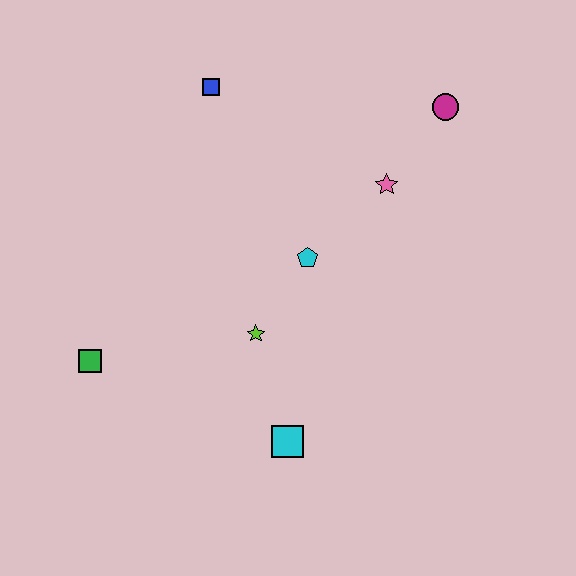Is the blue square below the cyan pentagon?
No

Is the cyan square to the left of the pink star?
Yes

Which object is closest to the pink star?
The magenta circle is closest to the pink star.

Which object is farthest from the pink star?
The green square is farthest from the pink star.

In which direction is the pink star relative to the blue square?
The pink star is to the right of the blue square.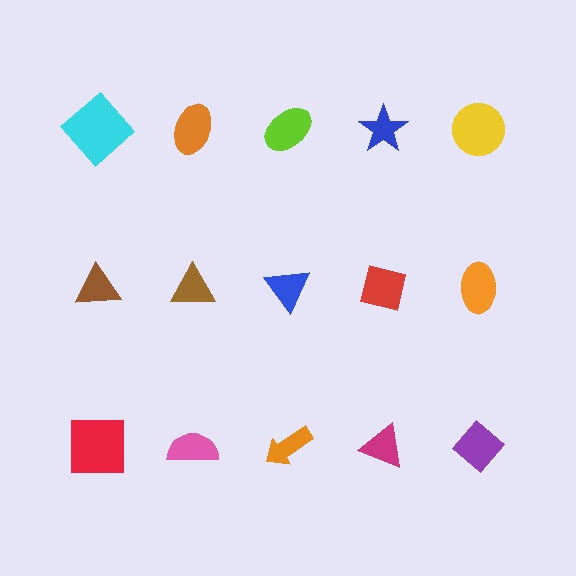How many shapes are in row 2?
5 shapes.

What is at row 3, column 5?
A purple diamond.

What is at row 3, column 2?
A pink semicircle.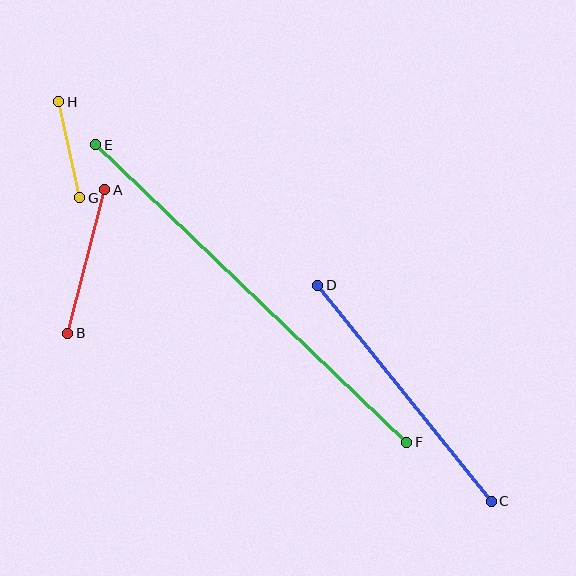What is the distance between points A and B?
The distance is approximately 148 pixels.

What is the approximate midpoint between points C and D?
The midpoint is at approximately (405, 393) pixels.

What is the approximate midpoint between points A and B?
The midpoint is at approximately (86, 262) pixels.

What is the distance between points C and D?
The distance is approximately 277 pixels.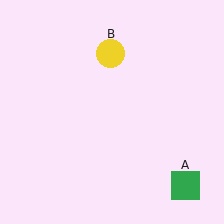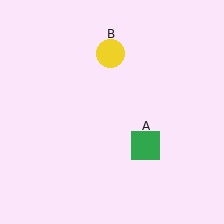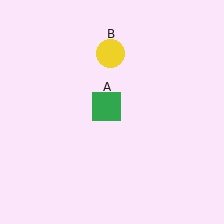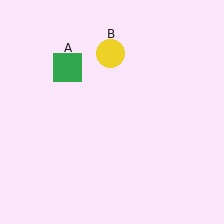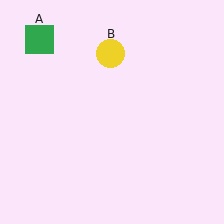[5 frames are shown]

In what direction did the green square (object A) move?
The green square (object A) moved up and to the left.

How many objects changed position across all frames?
1 object changed position: green square (object A).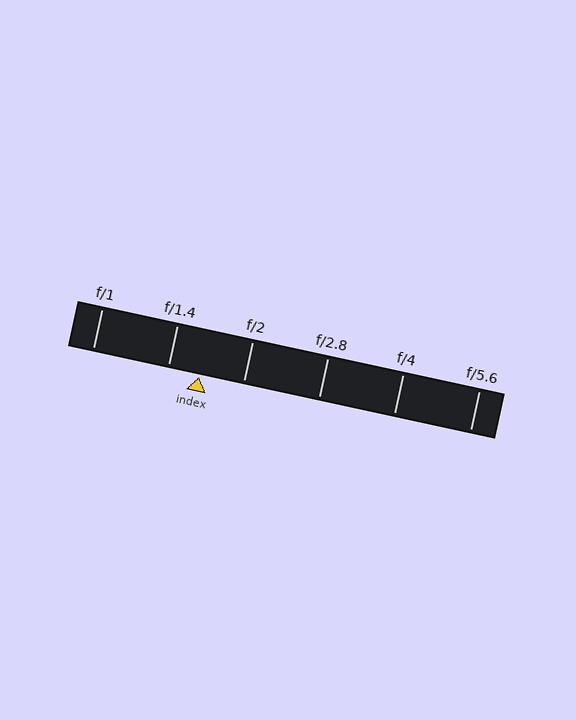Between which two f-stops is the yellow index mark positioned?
The index mark is between f/1.4 and f/2.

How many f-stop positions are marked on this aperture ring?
There are 6 f-stop positions marked.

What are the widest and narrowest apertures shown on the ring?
The widest aperture shown is f/1 and the narrowest is f/5.6.